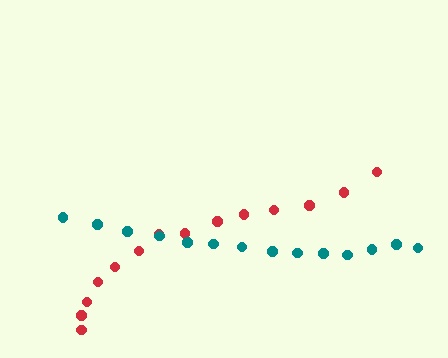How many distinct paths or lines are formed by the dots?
There are 2 distinct paths.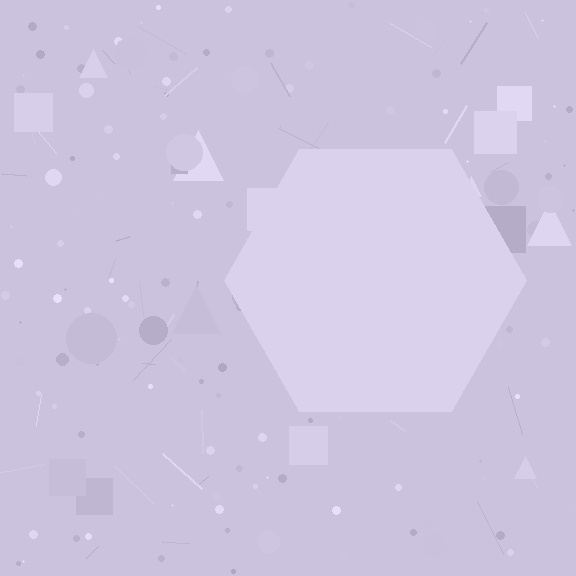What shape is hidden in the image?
A hexagon is hidden in the image.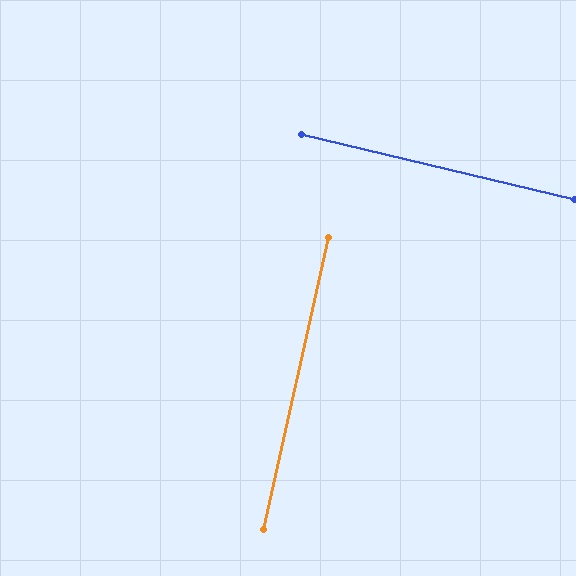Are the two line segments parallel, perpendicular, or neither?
Perpendicular — they meet at approximately 89°.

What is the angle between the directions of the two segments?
Approximately 89 degrees.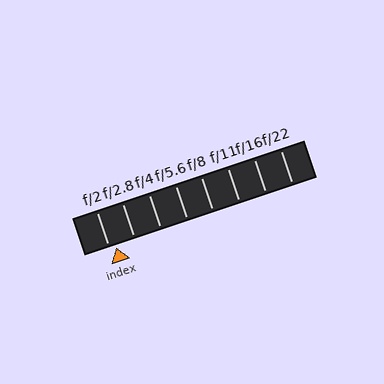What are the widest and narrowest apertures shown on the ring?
The widest aperture shown is f/2 and the narrowest is f/22.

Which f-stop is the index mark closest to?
The index mark is closest to f/2.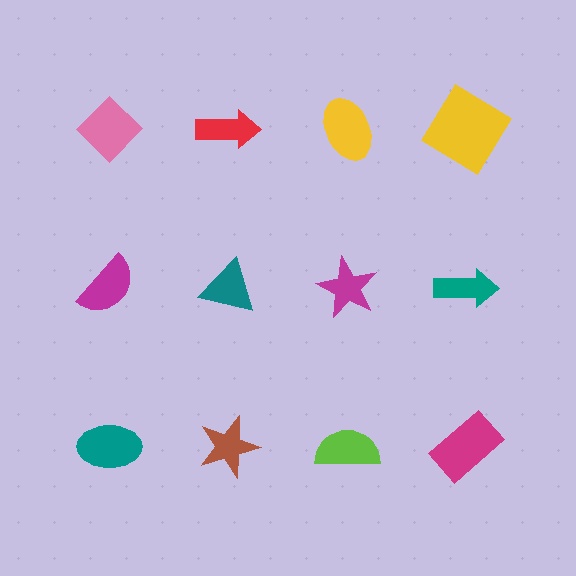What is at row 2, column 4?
A teal arrow.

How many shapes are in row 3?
4 shapes.